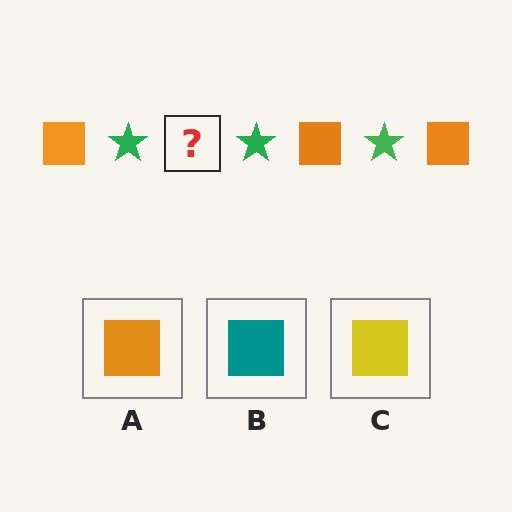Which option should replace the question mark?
Option A.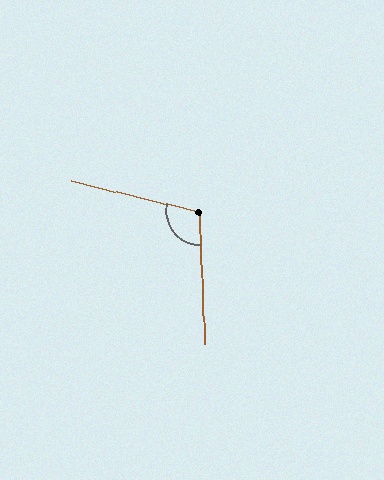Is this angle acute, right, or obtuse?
It is obtuse.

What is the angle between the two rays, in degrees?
Approximately 106 degrees.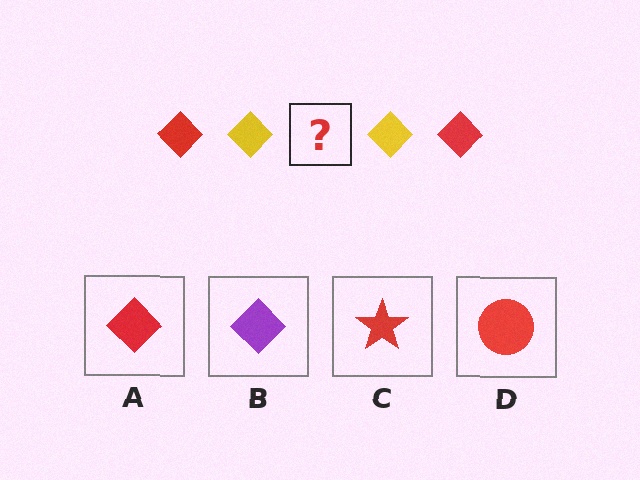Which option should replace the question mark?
Option A.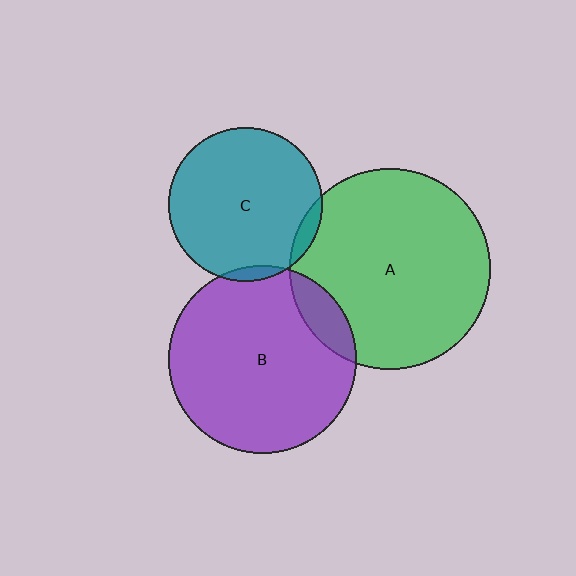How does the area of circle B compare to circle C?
Approximately 1.5 times.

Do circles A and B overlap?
Yes.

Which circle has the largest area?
Circle A (green).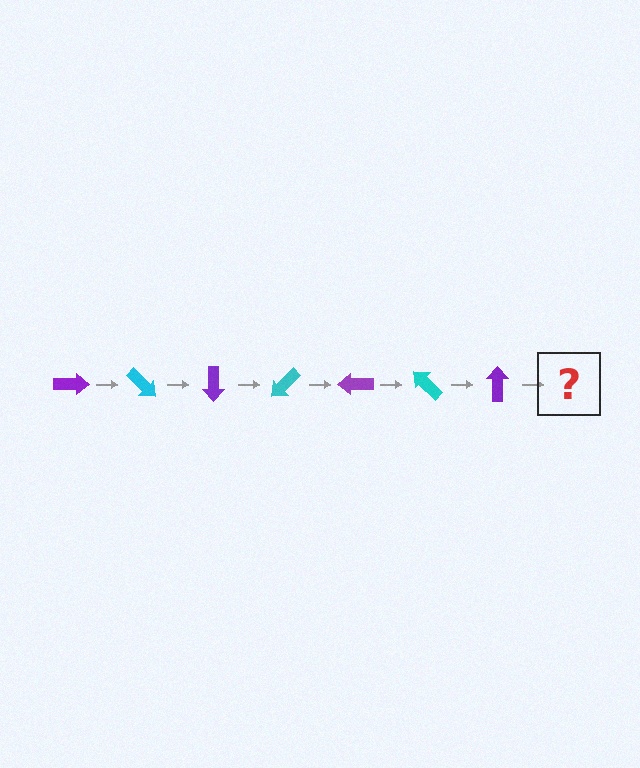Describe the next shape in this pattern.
It should be a cyan arrow, rotated 315 degrees from the start.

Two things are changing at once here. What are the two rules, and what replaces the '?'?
The two rules are that it rotates 45 degrees each step and the color cycles through purple and cyan. The '?' should be a cyan arrow, rotated 315 degrees from the start.